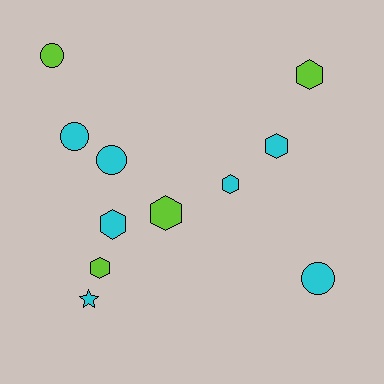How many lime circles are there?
There is 1 lime circle.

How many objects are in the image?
There are 11 objects.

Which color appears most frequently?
Cyan, with 7 objects.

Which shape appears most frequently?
Hexagon, with 6 objects.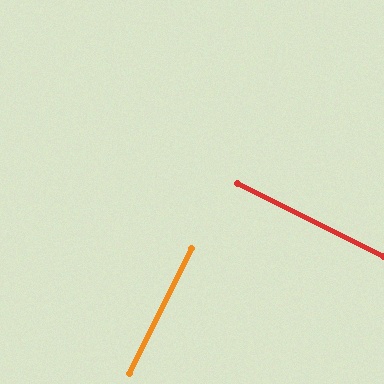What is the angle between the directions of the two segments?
Approximately 90 degrees.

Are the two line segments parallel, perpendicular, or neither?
Perpendicular — they meet at approximately 90°.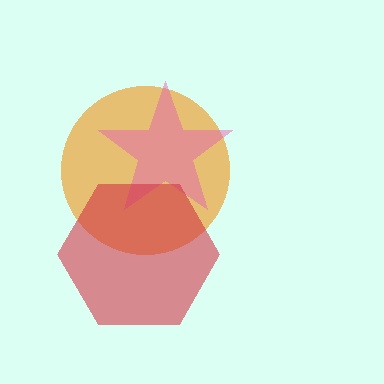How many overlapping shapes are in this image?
There are 3 overlapping shapes in the image.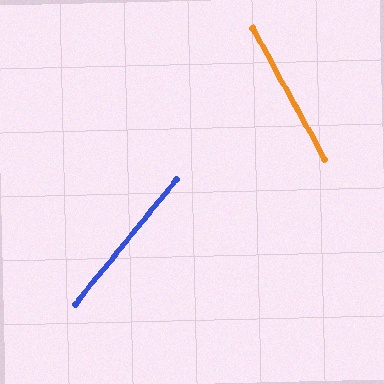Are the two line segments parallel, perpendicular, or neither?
Neither parallel nor perpendicular — they differ by about 68°.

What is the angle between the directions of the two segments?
Approximately 68 degrees.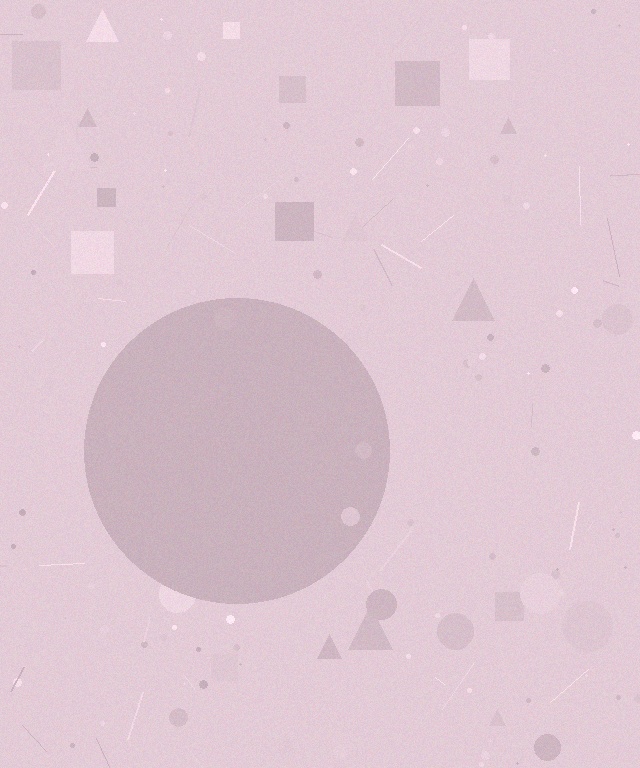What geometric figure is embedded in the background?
A circle is embedded in the background.